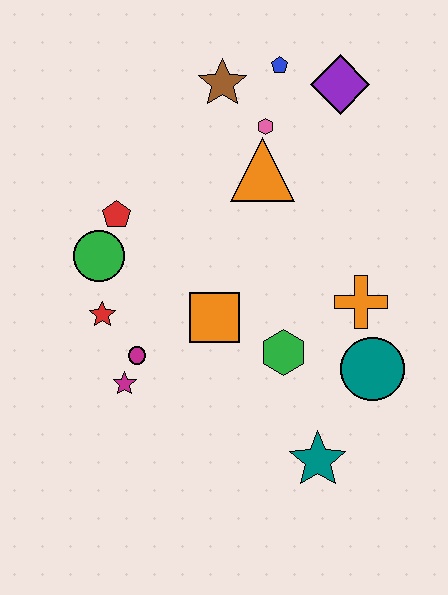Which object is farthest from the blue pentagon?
The teal star is farthest from the blue pentagon.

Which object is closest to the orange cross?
The teal circle is closest to the orange cross.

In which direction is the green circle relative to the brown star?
The green circle is below the brown star.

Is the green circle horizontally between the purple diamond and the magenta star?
No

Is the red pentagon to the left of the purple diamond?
Yes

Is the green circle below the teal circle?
No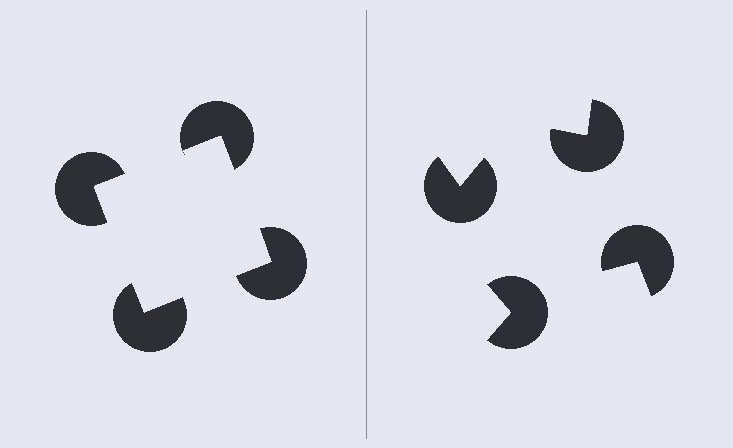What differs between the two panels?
The pac-man discs are positioned identically on both sides; only the wedge orientations differ. On the left they align to a square; on the right they are misaligned.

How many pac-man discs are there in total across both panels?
8 — 4 on each side.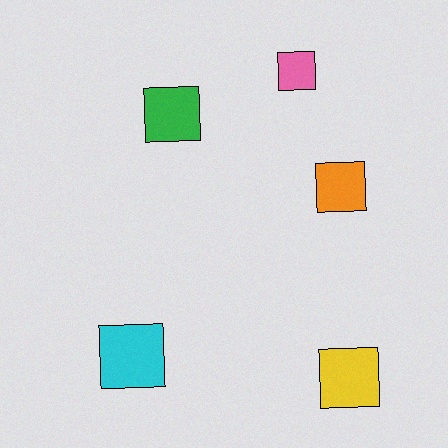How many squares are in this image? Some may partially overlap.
There are 5 squares.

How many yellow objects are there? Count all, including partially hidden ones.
There is 1 yellow object.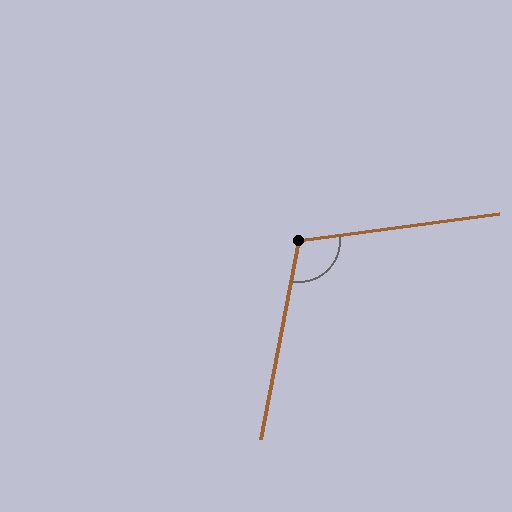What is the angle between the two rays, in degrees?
Approximately 109 degrees.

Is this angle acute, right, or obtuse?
It is obtuse.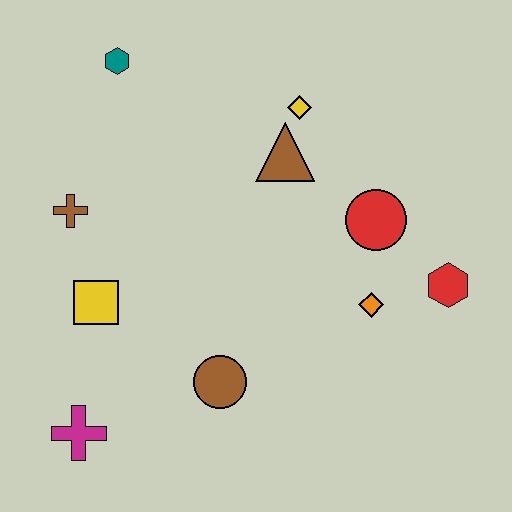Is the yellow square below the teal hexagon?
Yes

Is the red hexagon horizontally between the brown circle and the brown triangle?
No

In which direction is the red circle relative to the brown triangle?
The red circle is to the right of the brown triangle.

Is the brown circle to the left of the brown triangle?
Yes